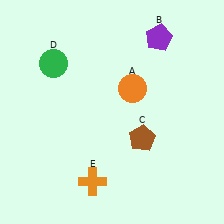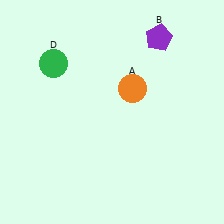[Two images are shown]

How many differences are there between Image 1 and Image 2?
There are 2 differences between the two images.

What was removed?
The orange cross (E), the brown pentagon (C) were removed in Image 2.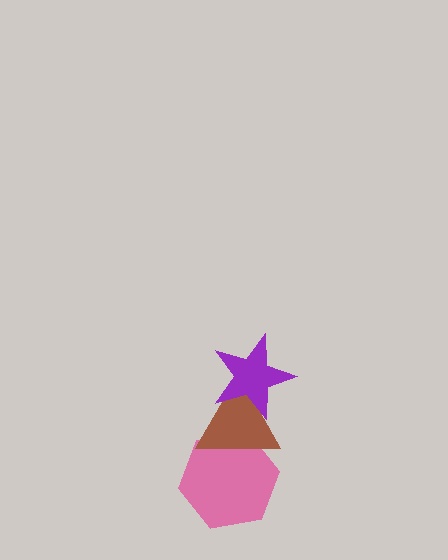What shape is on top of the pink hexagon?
The brown triangle is on top of the pink hexagon.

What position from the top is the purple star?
The purple star is 1st from the top.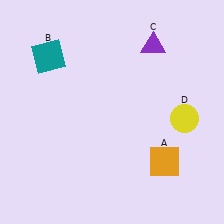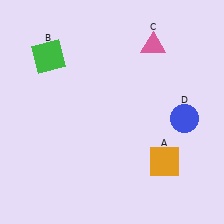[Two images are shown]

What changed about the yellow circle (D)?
In Image 1, D is yellow. In Image 2, it changed to blue.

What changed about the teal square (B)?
In Image 1, B is teal. In Image 2, it changed to green.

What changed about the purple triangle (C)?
In Image 1, C is purple. In Image 2, it changed to pink.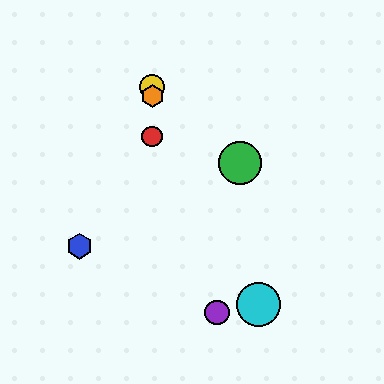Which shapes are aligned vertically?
The red circle, the yellow circle, the orange hexagon are aligned vertically.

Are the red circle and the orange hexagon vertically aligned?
Yes, both are at x≈152.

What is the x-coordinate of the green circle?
The green circle is at x≈240.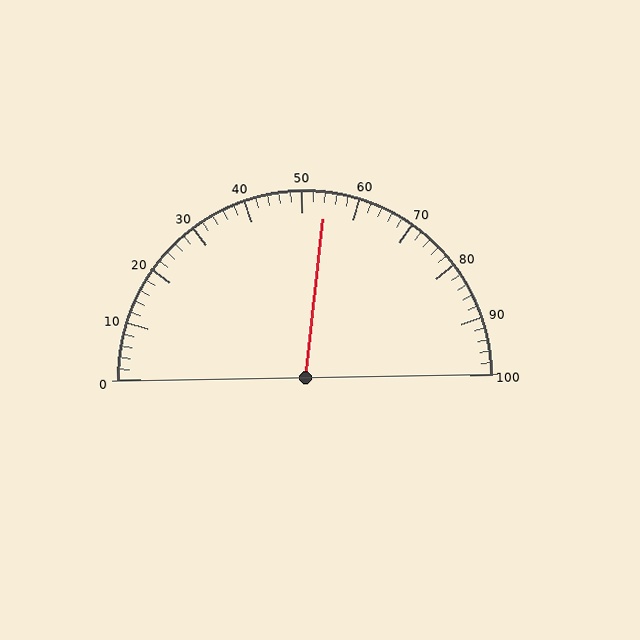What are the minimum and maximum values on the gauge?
The gauge ranges from 0 to 100.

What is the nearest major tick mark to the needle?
The nearest major tick mark is 50.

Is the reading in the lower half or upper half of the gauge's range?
The reading is in the upper half of the range (0 to 100).